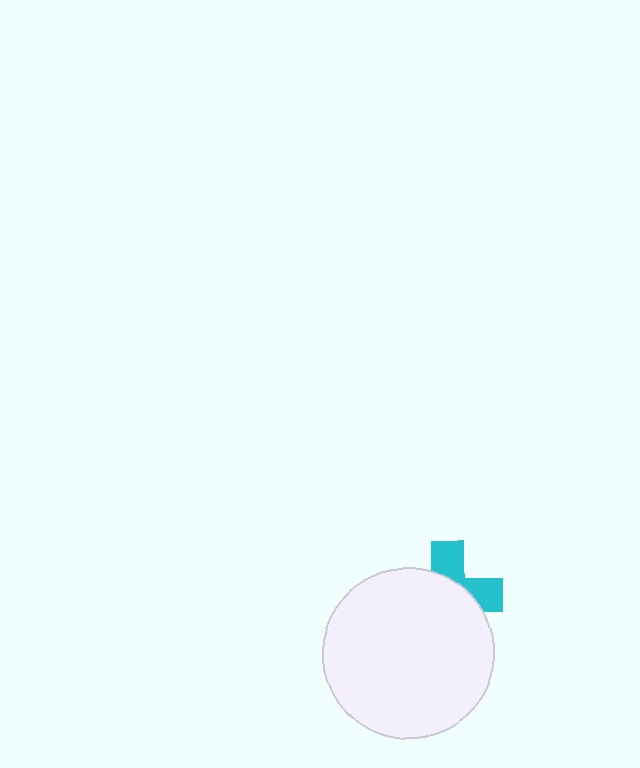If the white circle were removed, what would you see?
You would see the complete cyan cross.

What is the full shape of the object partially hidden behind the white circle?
The partially hidden object is a cyan cross.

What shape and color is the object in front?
The object in front is a white circle.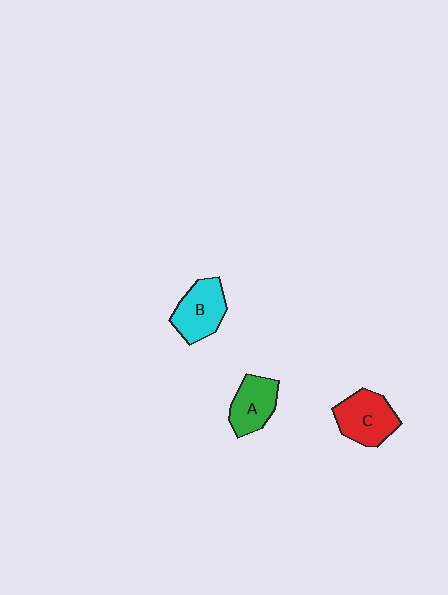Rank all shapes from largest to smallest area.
From largest to smallest: C (red), B (cyan), A (green).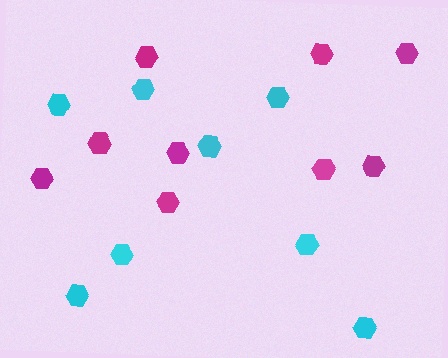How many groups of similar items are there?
There are 2 groups: one group of magenta hexagons (9) and one group of cyan hexagons (8).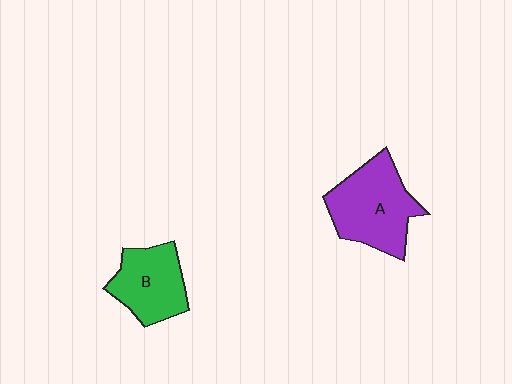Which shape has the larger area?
Shape A (purple).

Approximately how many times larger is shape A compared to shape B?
Approximately 1.3 times.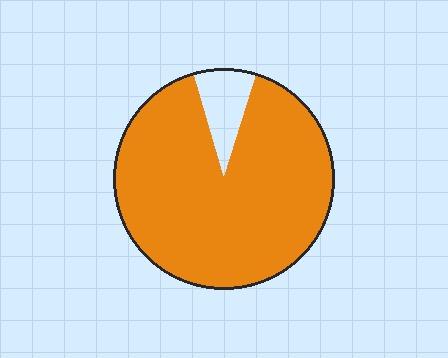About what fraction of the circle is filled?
About nine tenths (9/10).